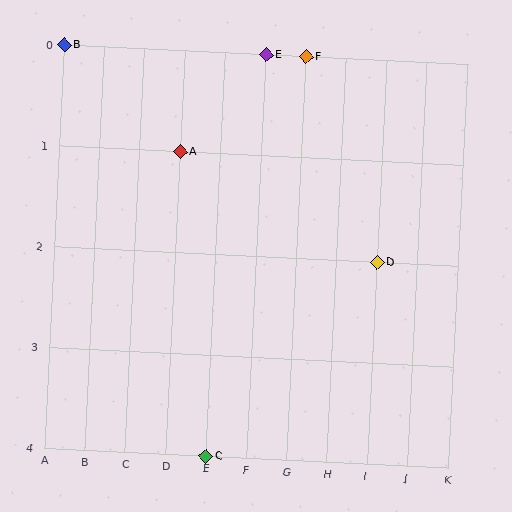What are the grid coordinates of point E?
Point E is at grid coordinates (F, 0).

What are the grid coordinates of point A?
Point A is at grid coordinates (D, 1).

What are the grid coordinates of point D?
Point D is at grid coordinates (I, 2).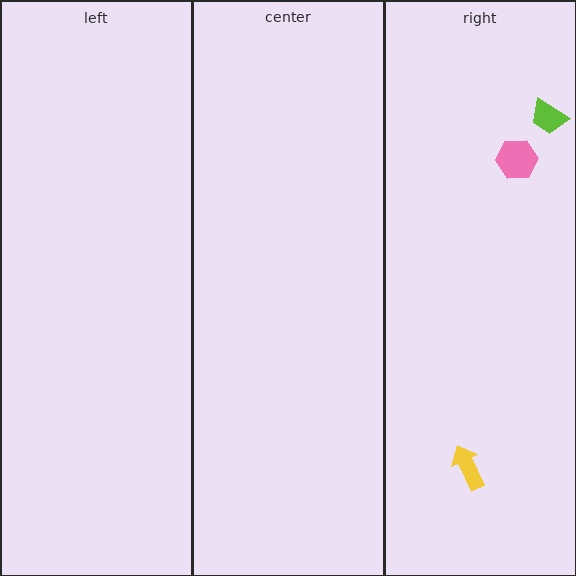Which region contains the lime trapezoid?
The right region.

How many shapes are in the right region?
3.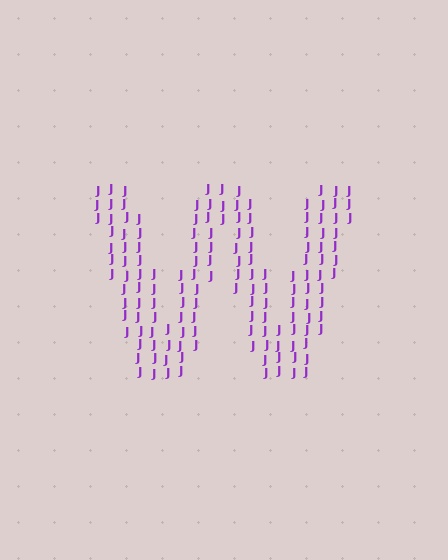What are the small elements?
The small elements are letter J's.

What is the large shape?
The large shape is the letter W.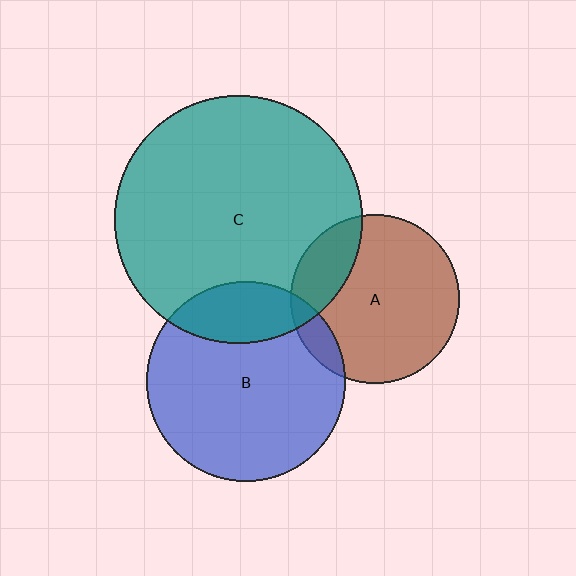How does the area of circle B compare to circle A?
Approximately 1.4 times.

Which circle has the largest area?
Circle C (teal).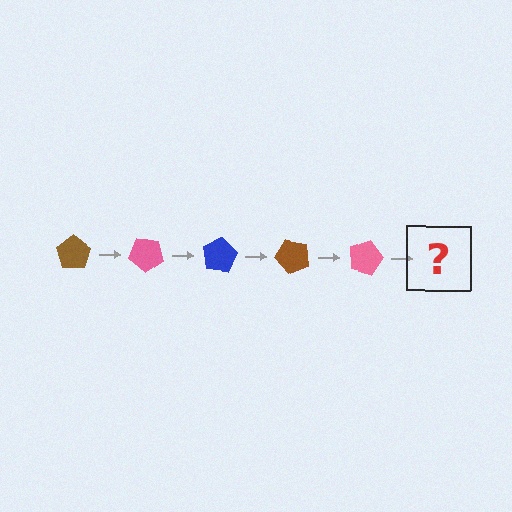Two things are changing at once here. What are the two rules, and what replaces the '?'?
The two rules are that it rotates 40 degrees each step and the color cycles through brown, pink, and blue. The '?' should be a blue pentagon, rotated 200 degrees from the start.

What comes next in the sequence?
The next element should be a blue pentagon, rotated 200 degrees from the start.